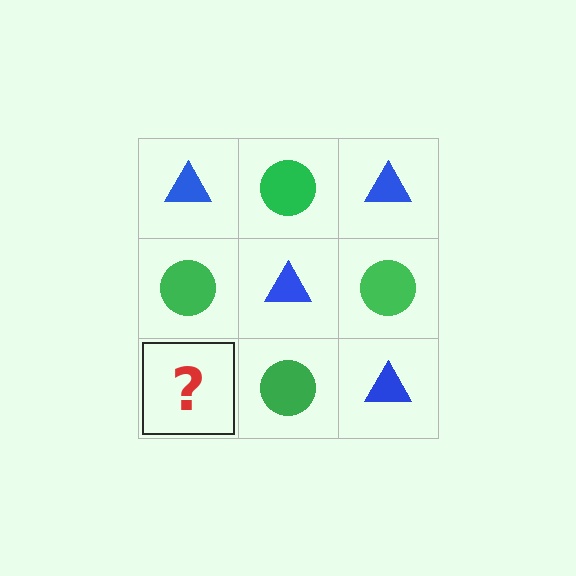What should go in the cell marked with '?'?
The missing cell should contain a blue triangle.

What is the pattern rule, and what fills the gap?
The rule is that it alternates blue triangle and green circle in a checkerboard pattern. The gap should be filled with a blue triangle.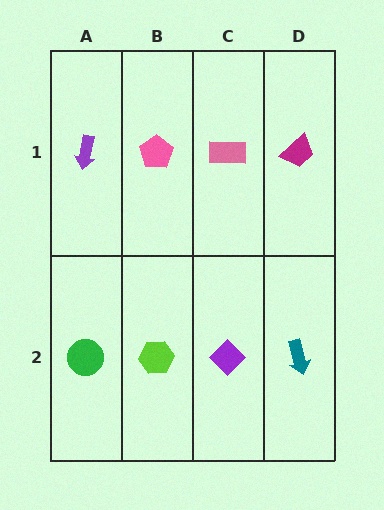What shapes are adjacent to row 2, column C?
A pink rectangle (row 1, column C), a lime hexagon (row 2, column B), a teal arrow (row 2, column D).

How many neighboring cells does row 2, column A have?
2.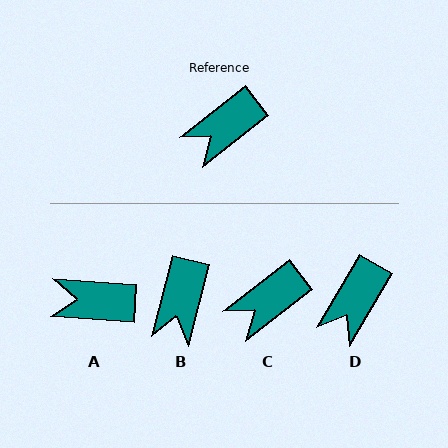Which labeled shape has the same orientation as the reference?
C.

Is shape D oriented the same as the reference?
No, it is off by about 22 degrees.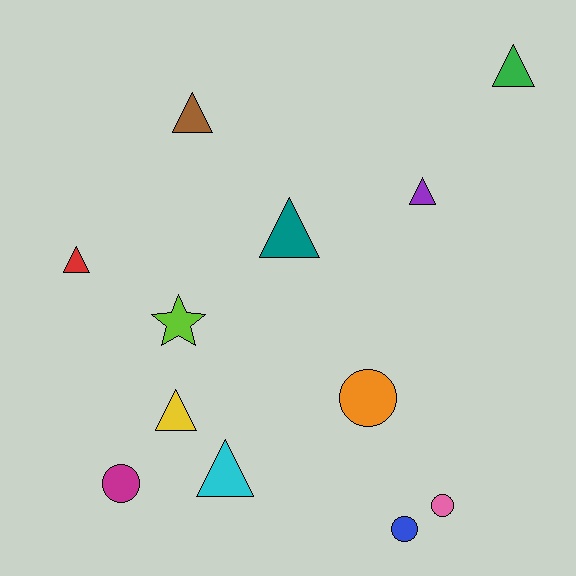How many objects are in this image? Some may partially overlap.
There are 12 objects.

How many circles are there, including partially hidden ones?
There are 4 circles.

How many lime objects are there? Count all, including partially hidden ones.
There is 1 lime object.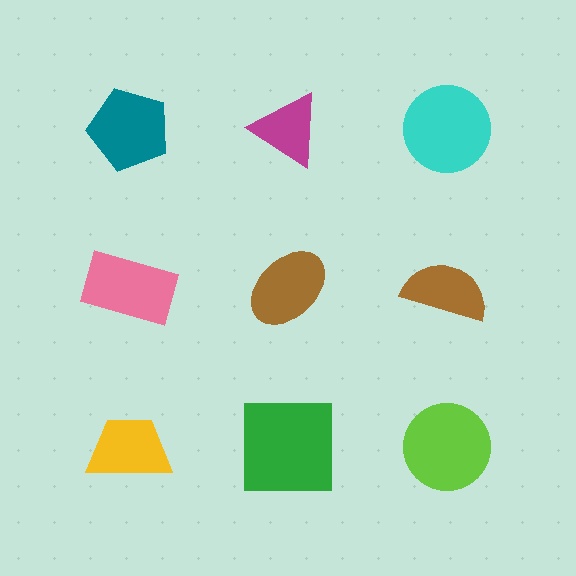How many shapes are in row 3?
3 shapes.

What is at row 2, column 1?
A pink rectangle.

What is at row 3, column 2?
A green square.